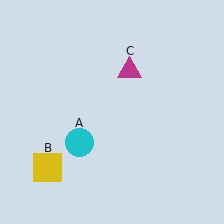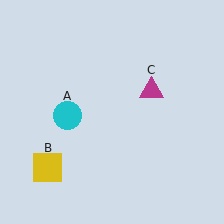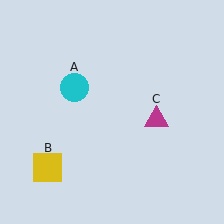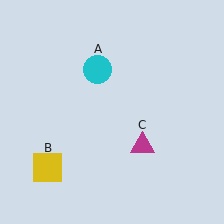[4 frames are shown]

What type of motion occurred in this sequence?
The cyan circle (object A), magenta triangle (object C) rotated clockwise around the center of the scene.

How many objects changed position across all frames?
2 objects changed position: cyan circle (object A), magenta triangle (object C).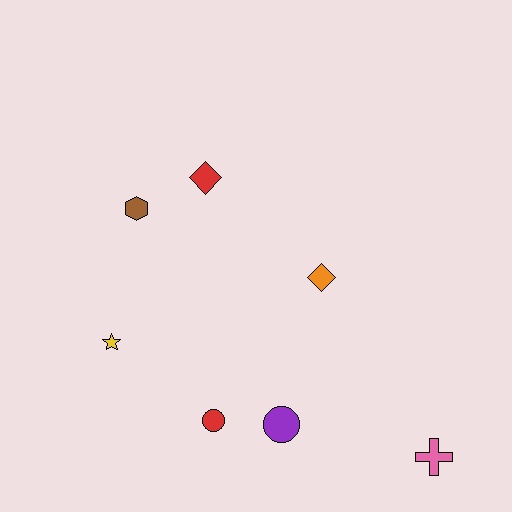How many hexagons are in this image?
There is 1 hexagon.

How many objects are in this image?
There are 7 objects.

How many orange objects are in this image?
There is 1 orange object.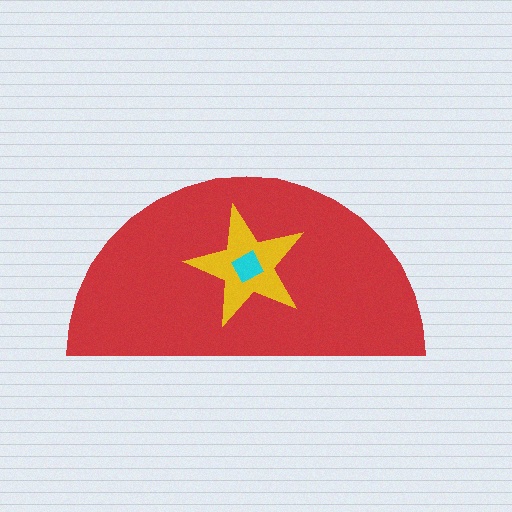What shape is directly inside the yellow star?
The cyan diamond.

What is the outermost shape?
The red semicircle.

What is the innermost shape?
The cyan diamond.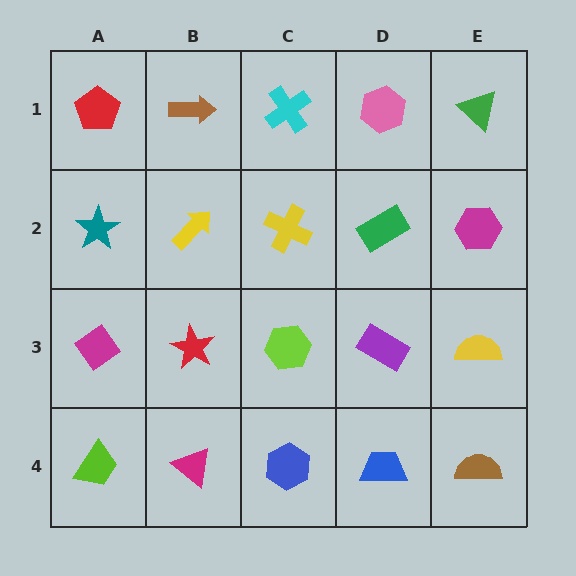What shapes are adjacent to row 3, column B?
A yellow arrow (row 2, column B), a magenta triangle (row 4, column B), a magenta diamond (row 3, column A), a lime hexagon (row 3, column C).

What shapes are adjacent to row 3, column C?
A yellow cross (row 2, column C), a blue hexagon (row 4, column C), a red star (row 3, column B), a purple rectangle (row 3, column D).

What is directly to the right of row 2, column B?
A yellow cross.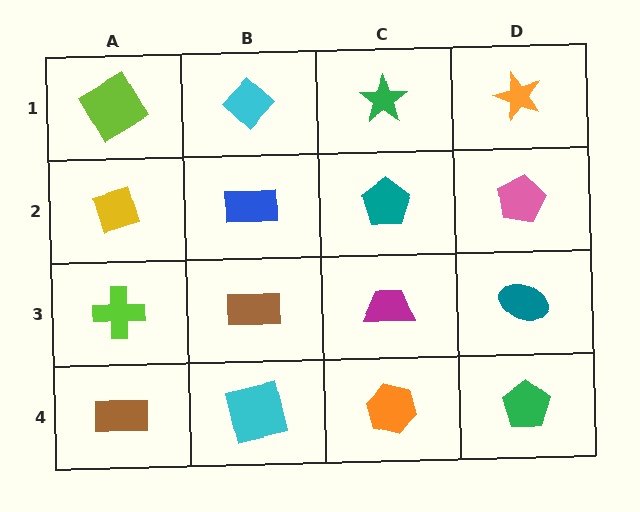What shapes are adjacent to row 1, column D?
A pink pentagon (row 2, column D), a green star (row 1, column C).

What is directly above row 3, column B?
A blue rectangle.